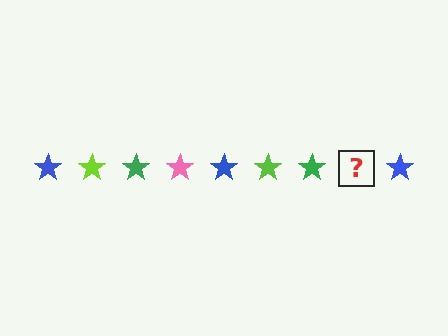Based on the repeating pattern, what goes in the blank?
The blank should be a pink star.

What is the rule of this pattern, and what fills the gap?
The rule is that the pattern cycles through blue, lime, green, pink stars. The gap should be filled with a pink star.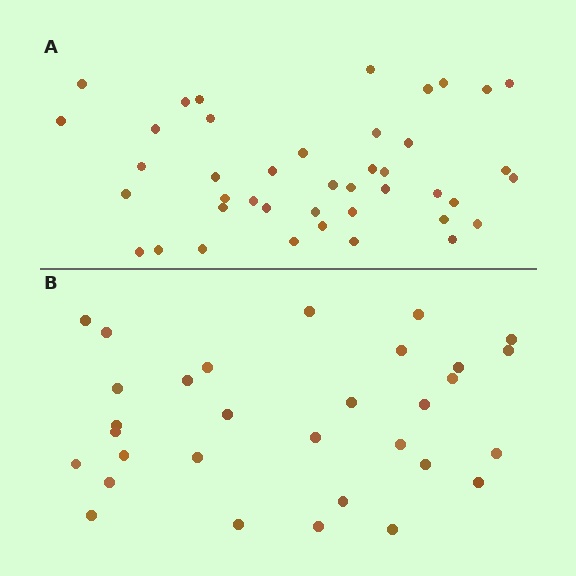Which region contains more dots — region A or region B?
Region A (the top region) has more dots.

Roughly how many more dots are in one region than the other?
Region A has roughly 12 or so more dots than region B.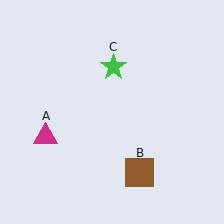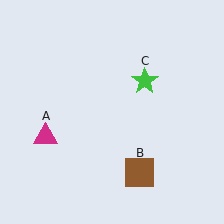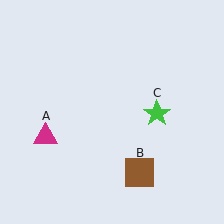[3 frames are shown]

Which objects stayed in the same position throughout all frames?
Magenta triangle (object A) and brown square (object B) remained stationary.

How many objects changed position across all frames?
1 object changed position: green star (object C).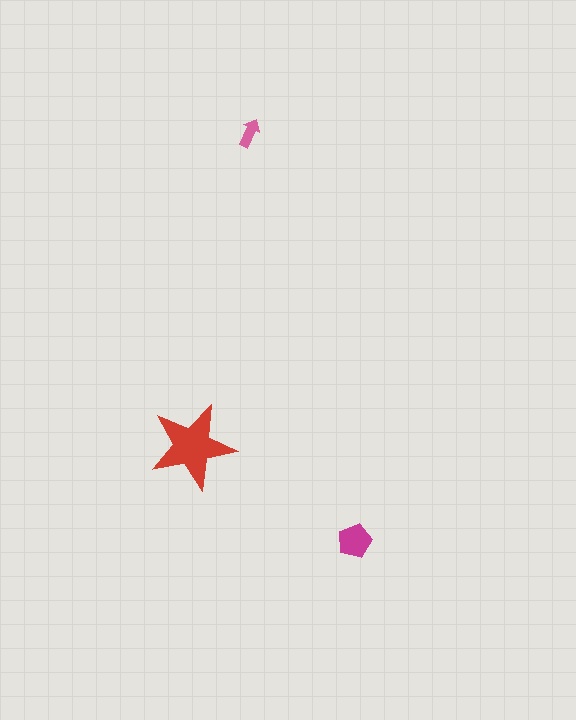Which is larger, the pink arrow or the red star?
The red star.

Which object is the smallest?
The pink arrow.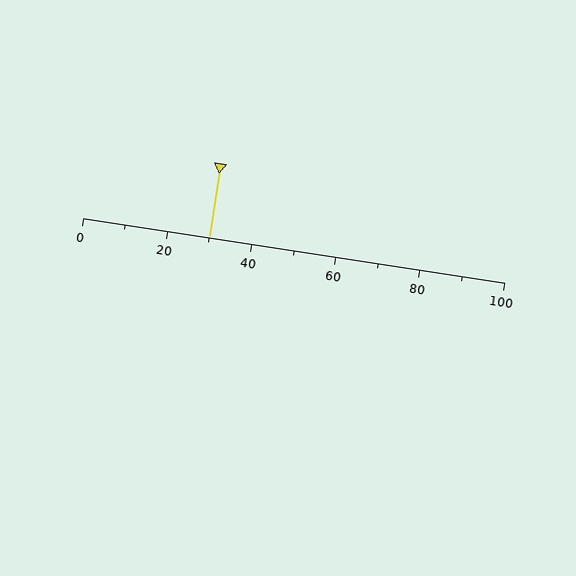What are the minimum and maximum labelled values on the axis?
The axis runs from 0 to 100.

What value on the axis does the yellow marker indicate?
The marker indicates approximately 30.